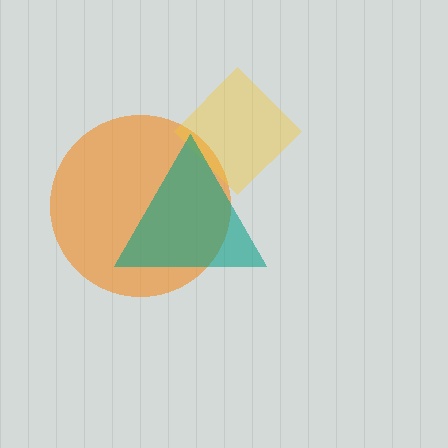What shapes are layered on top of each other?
The layered shapes are: an orange circle, a yellow diamond, a teal triangle.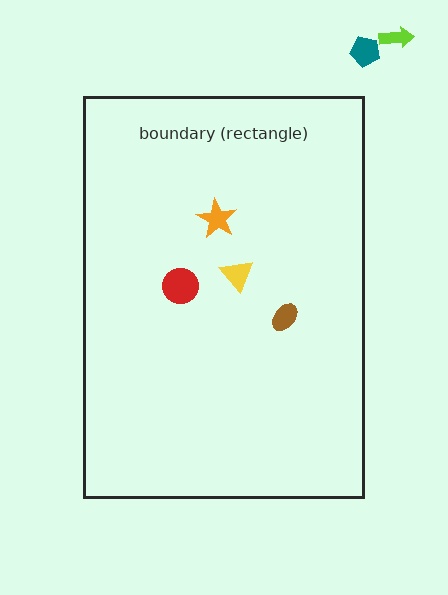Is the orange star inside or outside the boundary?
Inside.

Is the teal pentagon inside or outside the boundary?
Outside.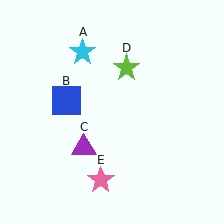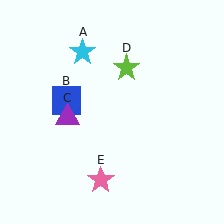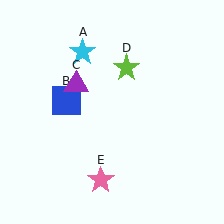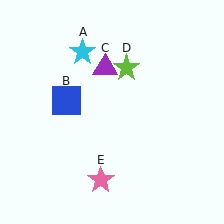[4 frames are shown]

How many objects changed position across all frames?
1 object changed position: purple triangle (object C).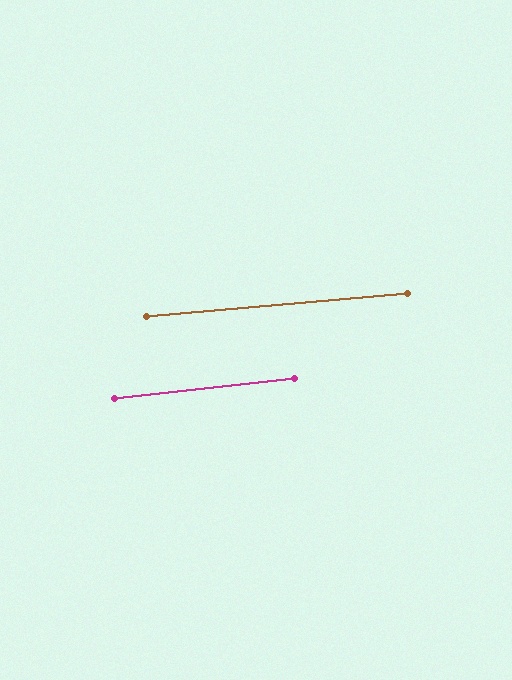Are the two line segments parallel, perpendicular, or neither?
Parallel — their directions differ by only 1.2°.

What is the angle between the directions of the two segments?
Approximately 1 degree.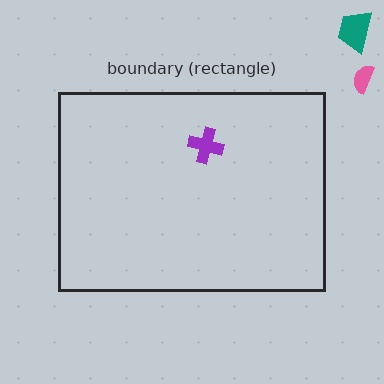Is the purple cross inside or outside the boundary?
Inside.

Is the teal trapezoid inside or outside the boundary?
Outside.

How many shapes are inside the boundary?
1 inside, 2 outside.